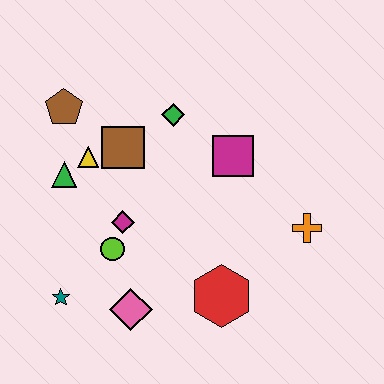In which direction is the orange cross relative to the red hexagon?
The orange cross is to the right of the red hexagon.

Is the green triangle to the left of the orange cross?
Yes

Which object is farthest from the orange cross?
The brown pentagon is farthest from the orange cross.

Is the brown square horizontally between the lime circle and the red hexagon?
Yes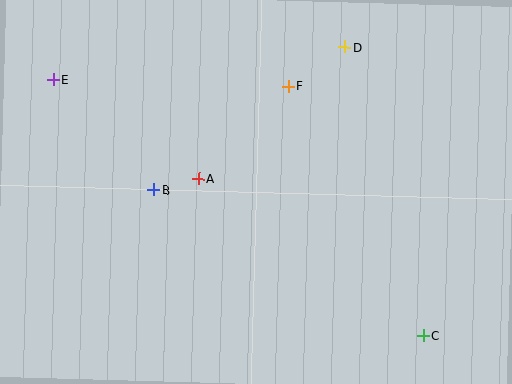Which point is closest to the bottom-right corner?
Point C is closest to the bottom-right corner.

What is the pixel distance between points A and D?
The distance between A and D is 197 pixels.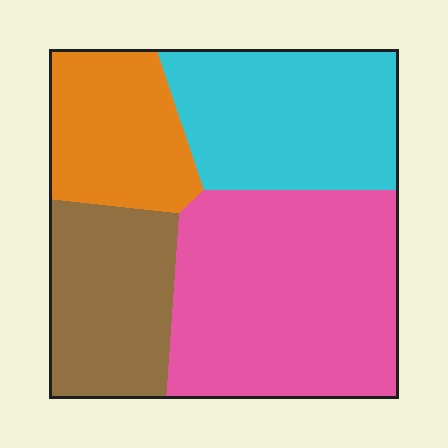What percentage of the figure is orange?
Orange takes up less than a quarter of the figure.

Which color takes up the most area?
Pink, at roughly 40%.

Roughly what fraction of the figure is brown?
Brown covers 19% of the figure.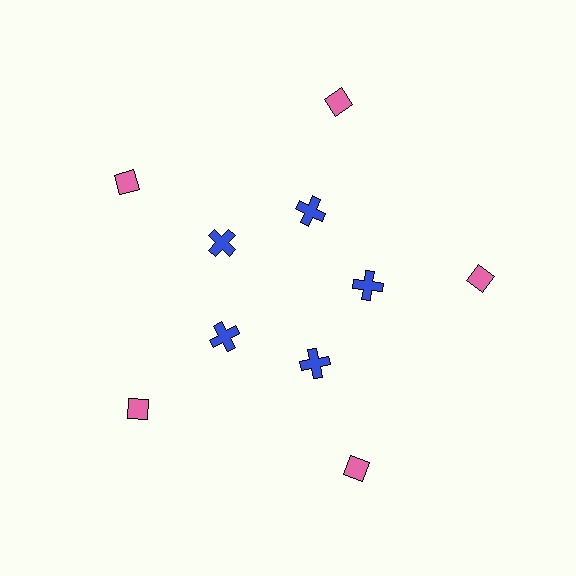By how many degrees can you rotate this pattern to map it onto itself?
The pattern maps onto itself every 72 degrees of rotation.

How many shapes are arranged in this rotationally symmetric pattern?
There are 10 shapes, arranged in 5 groups of 2.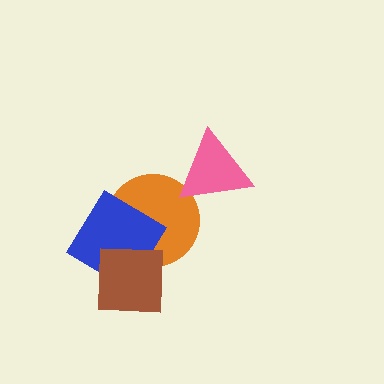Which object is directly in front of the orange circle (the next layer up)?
The blue diamond is directly in front of the orange circle.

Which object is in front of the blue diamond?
The brown square is in front of the blue diamond.